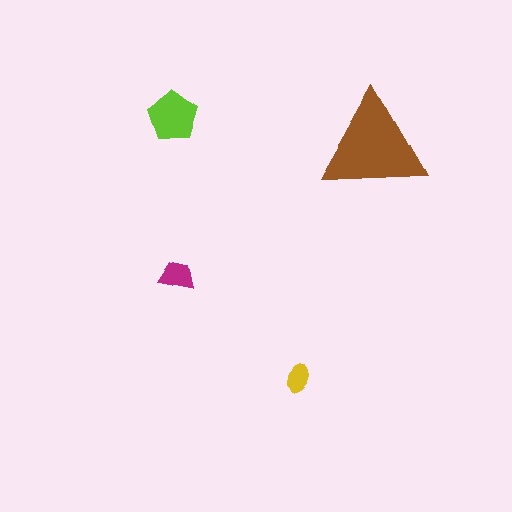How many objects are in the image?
There are 4 objects in the image.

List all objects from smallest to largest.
The yellow ellipse, the magenta trapezoid, the lime pentagon, the brown triangle.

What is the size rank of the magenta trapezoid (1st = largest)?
3rd.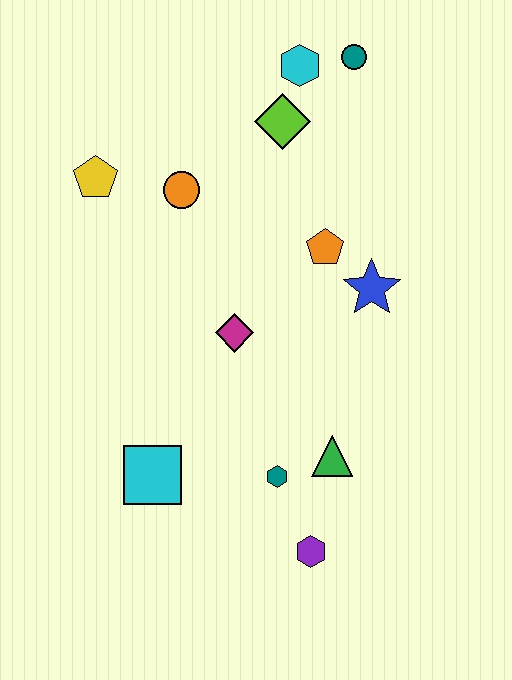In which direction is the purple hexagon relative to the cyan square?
The purple hexagon is to the right of the cyan square.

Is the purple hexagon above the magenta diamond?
No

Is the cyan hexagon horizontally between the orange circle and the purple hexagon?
Yes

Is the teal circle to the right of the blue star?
No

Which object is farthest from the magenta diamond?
The teal circle is farthest from the magenta diamond.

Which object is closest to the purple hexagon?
The teal hexagon is closest to the purple hexagon.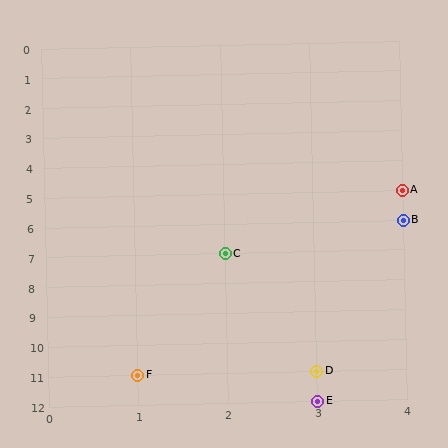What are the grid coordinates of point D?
Point D is at grid coordinates (3, 11).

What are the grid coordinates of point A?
Point A is at grid coordinates (4, 5).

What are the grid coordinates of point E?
Point E is at grid coordinates (3, 12).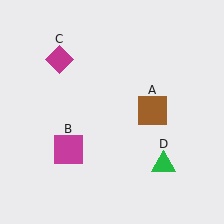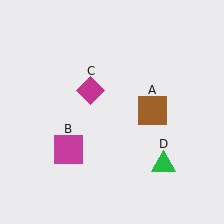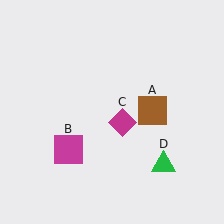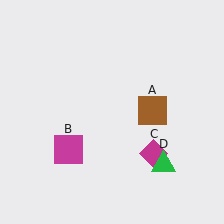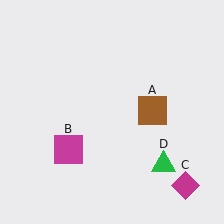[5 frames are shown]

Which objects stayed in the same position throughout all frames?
Brown square (object A) and magenta square (object B) and green triangle (object D) remained stationary.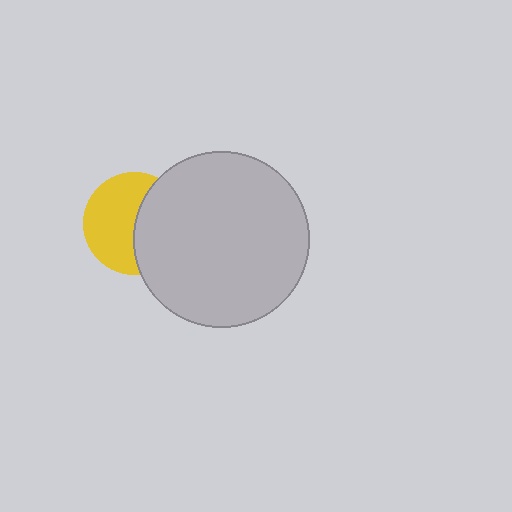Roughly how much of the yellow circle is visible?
About half of it is visible (roughly 56%).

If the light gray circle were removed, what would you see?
You would see the complete yellow circle.